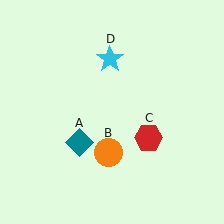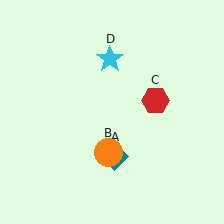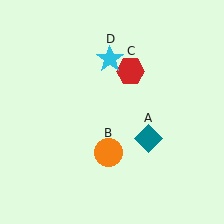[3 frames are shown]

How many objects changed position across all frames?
2 objects changed position: teal diamond (object A), red hexagon (object C).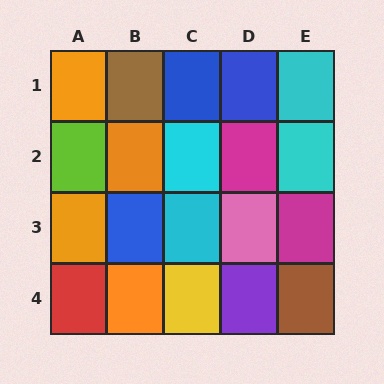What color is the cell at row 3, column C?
Cyan.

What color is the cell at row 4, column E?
Brown.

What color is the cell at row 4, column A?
Red.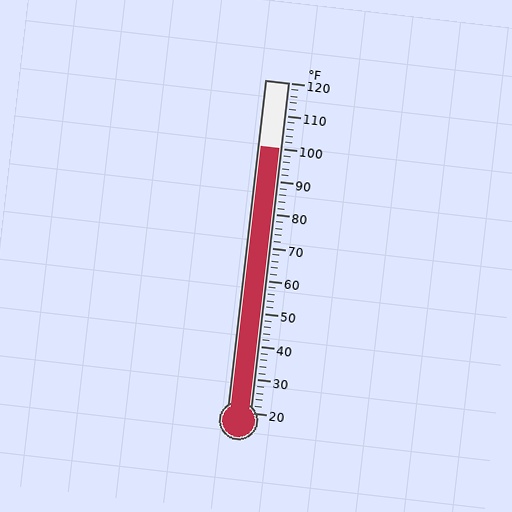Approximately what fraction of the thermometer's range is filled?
The thermometer is filled to approximately 80% of its range.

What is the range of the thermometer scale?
The thermometer scale ranges from 20°F to 120°F.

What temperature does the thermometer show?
The thermometer shows approximately 100°F.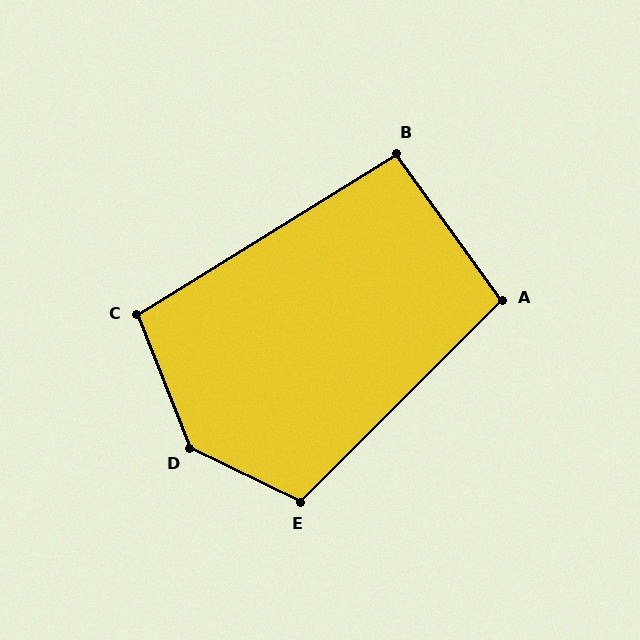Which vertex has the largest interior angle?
D, at approximately 137 degrees.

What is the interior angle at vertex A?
Approximately 99 degrees (obtuse).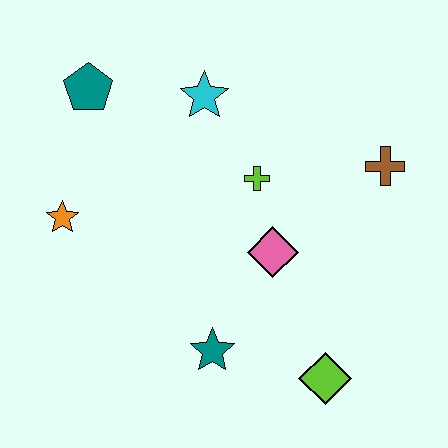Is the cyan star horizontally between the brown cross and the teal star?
No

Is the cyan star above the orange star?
Yes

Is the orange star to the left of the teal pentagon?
Yes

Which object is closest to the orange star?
The teal pentagon is closest to the orange star.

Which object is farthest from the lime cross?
The lime diamond is farthest from the lime cross.